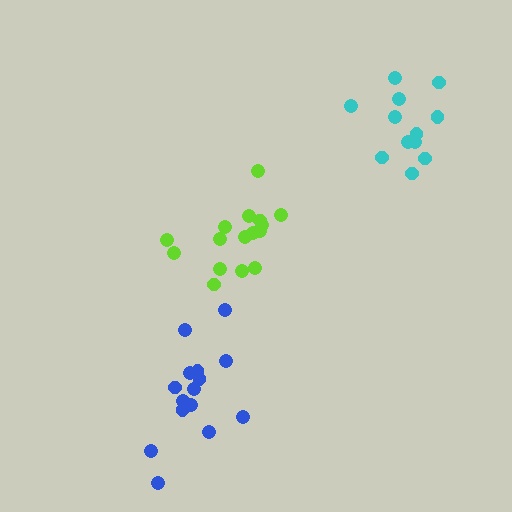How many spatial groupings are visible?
There are 3 spatial groupings.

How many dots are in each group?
Group 1: 16 dots, Group 2: 15 dots, Group 3: 12 dots (43 total).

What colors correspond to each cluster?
The clusters are colored: lime, blue, cyan.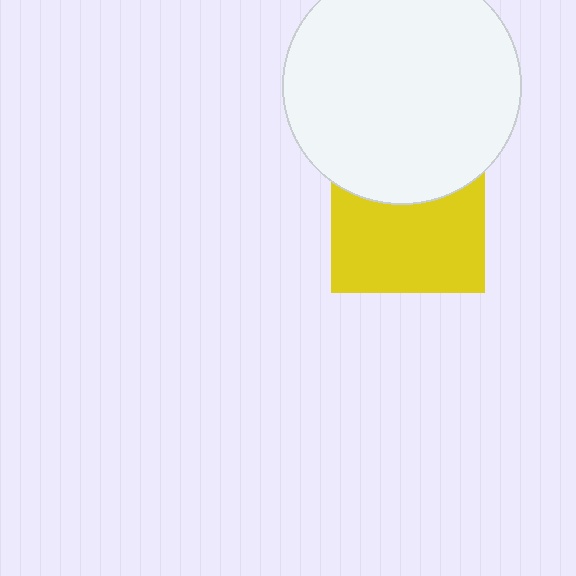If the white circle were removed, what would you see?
You would see the complete yellow square.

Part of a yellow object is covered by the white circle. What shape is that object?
It is a square.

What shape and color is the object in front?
The object in front is a white circle.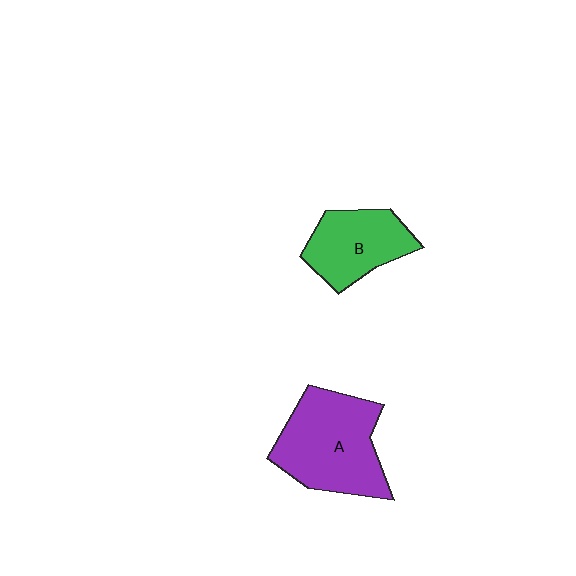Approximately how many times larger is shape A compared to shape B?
Approximately 1.5 times.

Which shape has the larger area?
Shape A (purple).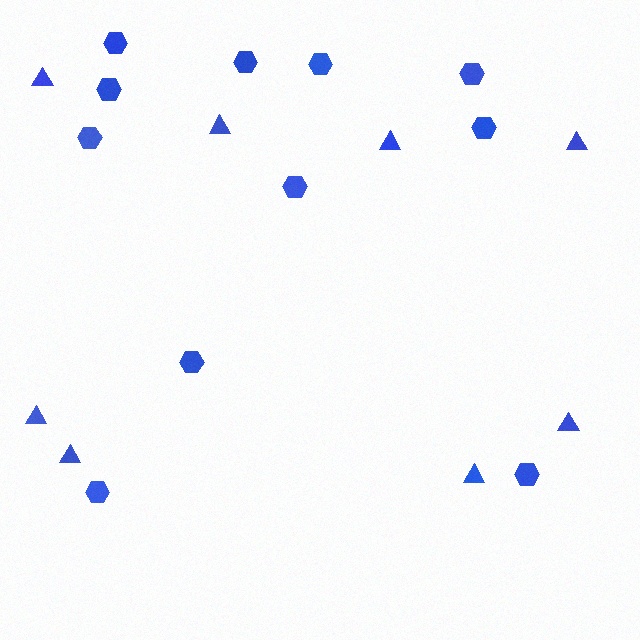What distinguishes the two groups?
There are 2 groups: one group of triangles (8) and one group of hexagons (11).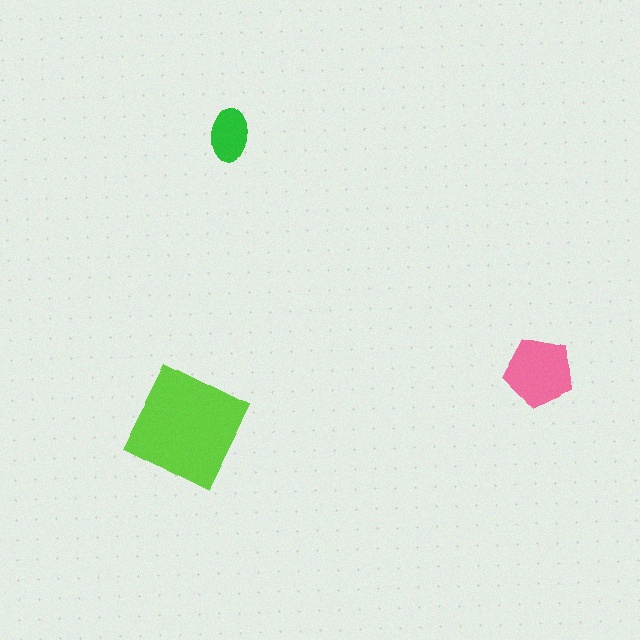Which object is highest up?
The green ellipse is topmost.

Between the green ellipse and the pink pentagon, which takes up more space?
The pink pentagon.